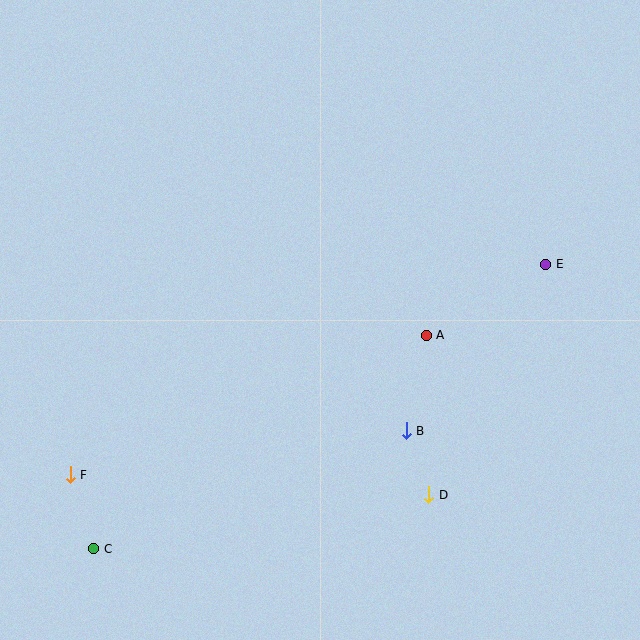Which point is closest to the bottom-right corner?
Point D is closest to the bottom-right corner.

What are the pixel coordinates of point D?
Point D is at (429, 495).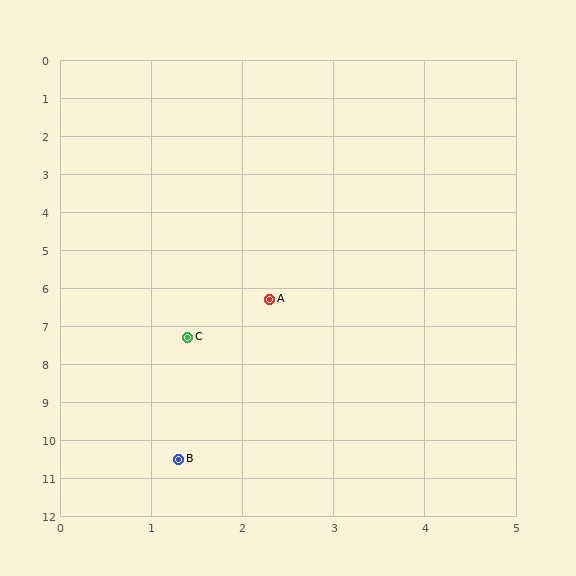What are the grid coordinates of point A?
Point A is at approximately (2.3, 6.3).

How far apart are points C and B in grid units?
Points C and B are about 3.2 grid units apart.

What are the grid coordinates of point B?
Point B is at approximately (1.3, 10.5).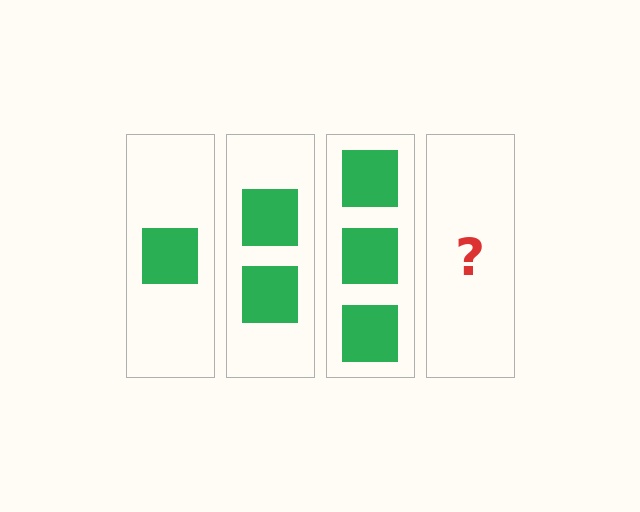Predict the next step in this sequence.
The next step is 4 squares.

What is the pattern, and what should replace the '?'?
The pattern is that each step adds one more square. The '?' should be 4 squares.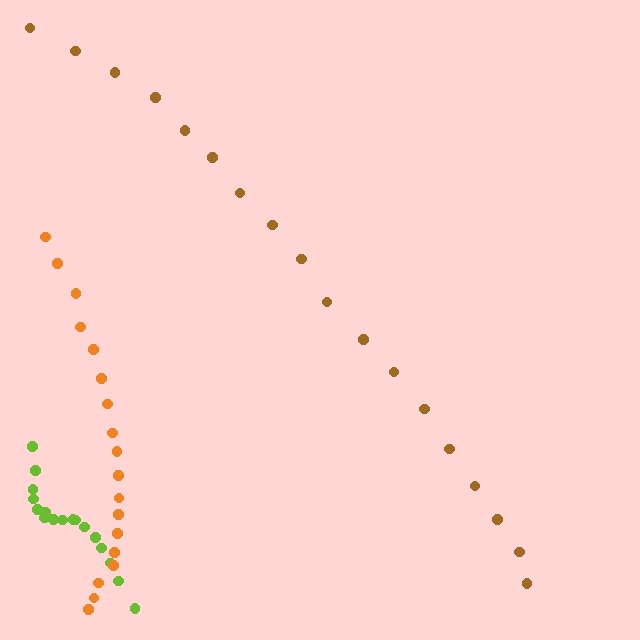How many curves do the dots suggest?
There are 3 distinct paths.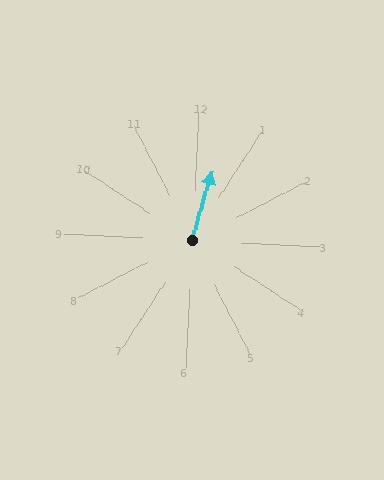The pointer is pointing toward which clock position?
Roughly 12 o'clock.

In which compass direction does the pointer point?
North.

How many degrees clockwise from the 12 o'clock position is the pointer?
Approximately 14 degrees.